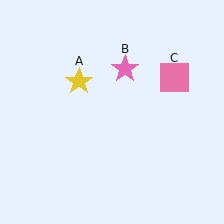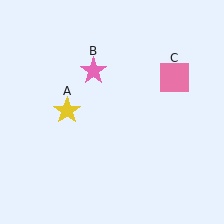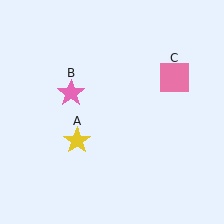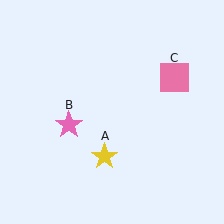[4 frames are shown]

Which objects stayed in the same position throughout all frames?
Pink square (object C) remained stationary.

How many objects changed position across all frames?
2 objects changed position: yellow star (object A), pink star (object B).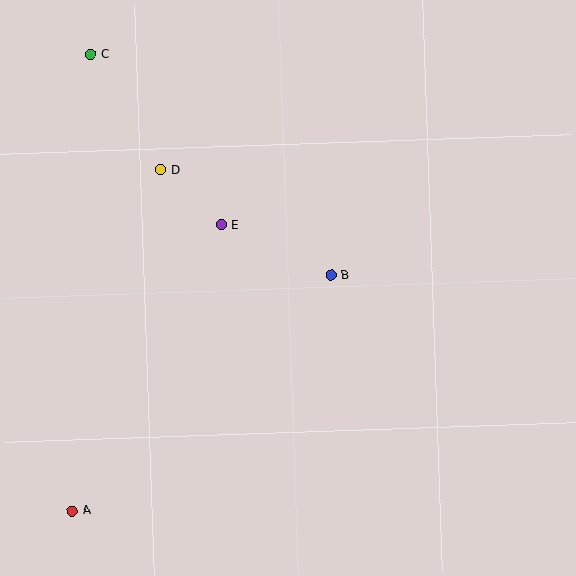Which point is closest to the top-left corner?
Point C is closest to the top-left corner.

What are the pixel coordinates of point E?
Point E is at (221, 225).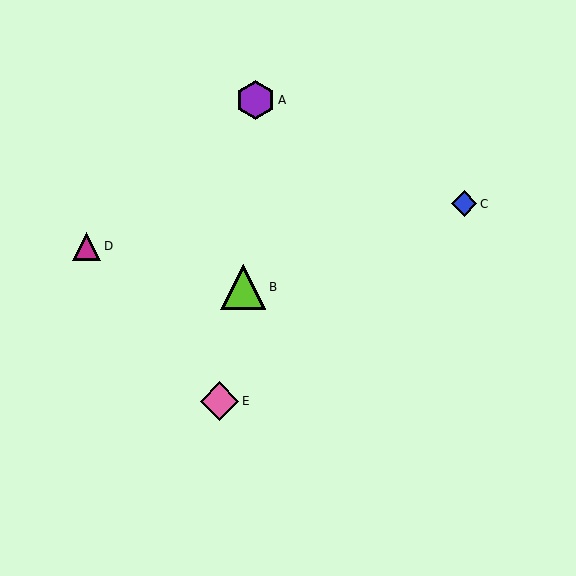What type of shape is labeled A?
Shape A is a purple hexagon.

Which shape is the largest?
The lime triangle (labeled B) is the largest.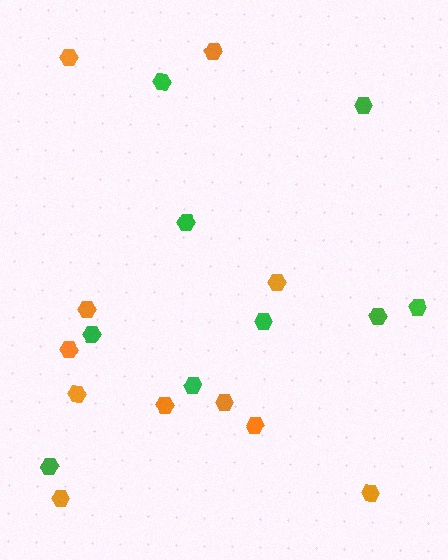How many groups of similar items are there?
There are 2 groups: one group of orange hexagons (11) and one group of green hexagons (9).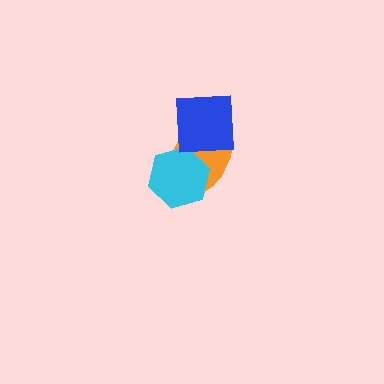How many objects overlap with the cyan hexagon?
2 objects overlap with the cyan hexagon.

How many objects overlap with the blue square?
2 objects overlap with the blue square.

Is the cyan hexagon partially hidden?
Yes, it is partially covered by another shape.